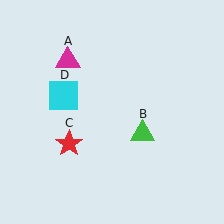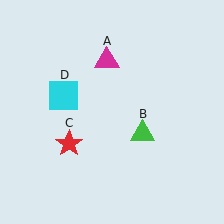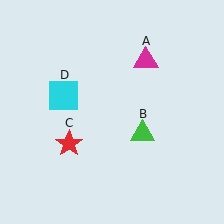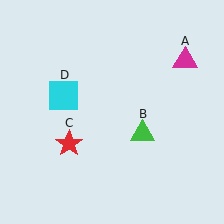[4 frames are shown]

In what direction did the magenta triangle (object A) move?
The magenta triangle (object A) moved right.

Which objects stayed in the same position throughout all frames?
Green triangle (object B) and red star (object C) and cyan square (object D) remained stationary.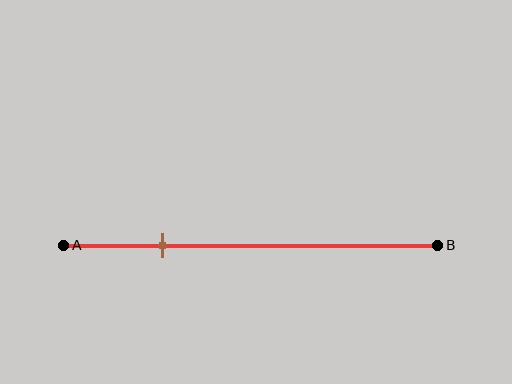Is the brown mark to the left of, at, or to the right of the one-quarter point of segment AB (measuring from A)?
The brown mark is approximately at the one-quarter point of segment AB.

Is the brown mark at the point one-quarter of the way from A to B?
Yes, the mark is approximately at the one-quarter point.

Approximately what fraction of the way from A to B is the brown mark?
The brown mark is approximately 25% of the way from A to B.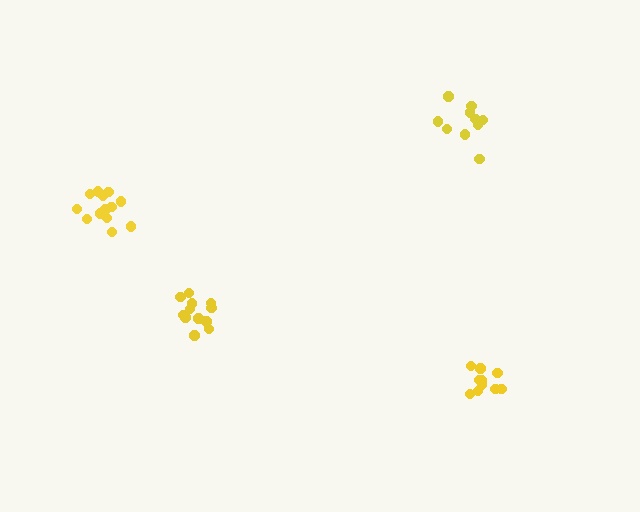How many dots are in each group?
Group 1: 12 dots, Group 2: 13 dots, Group 3: 10 dots, Group 4: 10 dots (45 total).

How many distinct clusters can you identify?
There are 4 distinct clusters.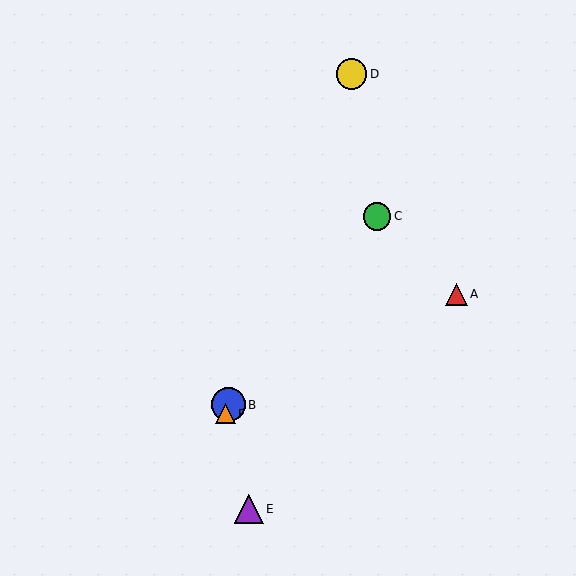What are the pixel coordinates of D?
Object D is at (351, 74).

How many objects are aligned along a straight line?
3 objects (B, D, F) are aligned along a straight line.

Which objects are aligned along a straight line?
Objects B, D, F are aligned along a straight line.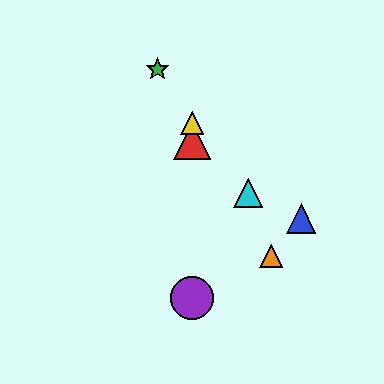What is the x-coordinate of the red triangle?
The red triangle is at x≈192.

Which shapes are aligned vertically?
The red triangle, the yellow triangle, the purple circle are aligned vertically.